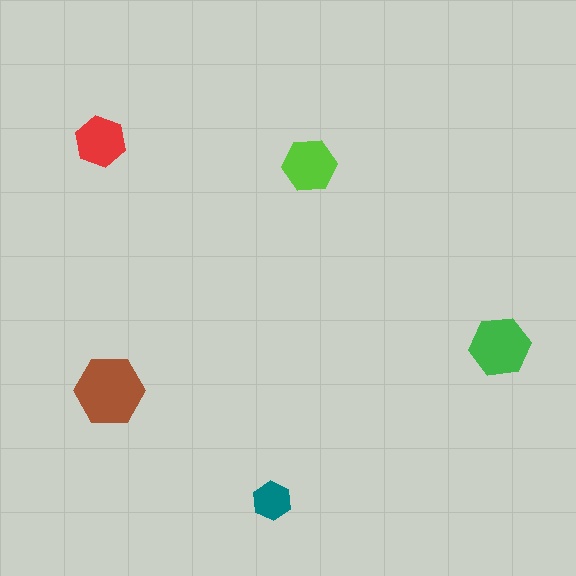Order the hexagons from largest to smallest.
the brown one, the green one, the lime one, the red one, the teal one.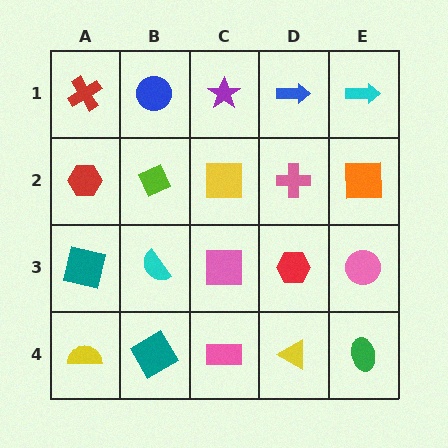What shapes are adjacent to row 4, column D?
A red hexagon (row 3, column D), a pink rectangle (row 4, column C), a green ellipse (row 4, column E).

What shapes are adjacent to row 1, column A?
A red hexagon (row 2, column A), a blue circle (row 1, column B).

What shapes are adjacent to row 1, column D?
A pink cross (row 2, column D), a purple star (row 1, column C), a cyan arrow (row 1, column E).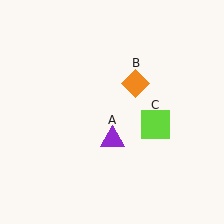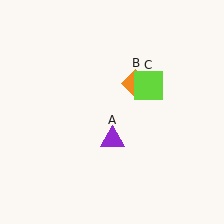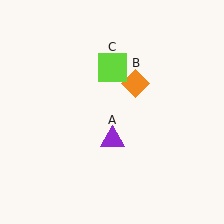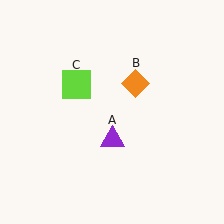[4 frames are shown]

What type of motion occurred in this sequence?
The lime square (object C) rotated counterclockwise around the center of the scene.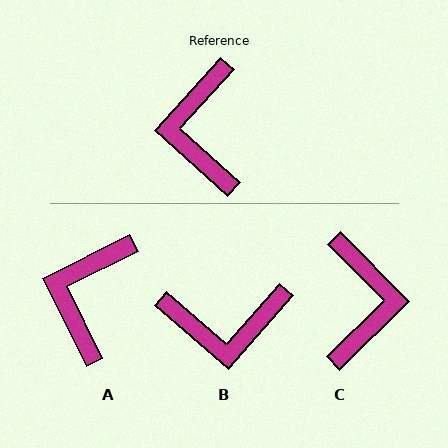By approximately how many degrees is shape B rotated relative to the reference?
Approximately 91 degrees counter-clockwise.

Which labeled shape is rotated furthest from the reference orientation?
C, about 176 degrees away.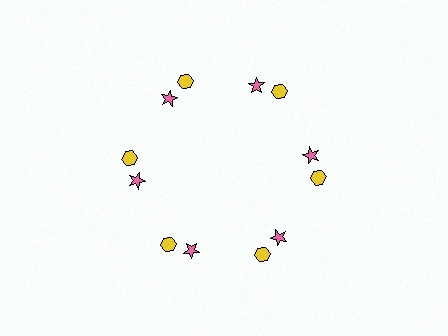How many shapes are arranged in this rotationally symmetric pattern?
There are 12 shapes, arranged in 6 groups of 2.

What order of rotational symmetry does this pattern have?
This pattern has 6-fold rotational symmetry.